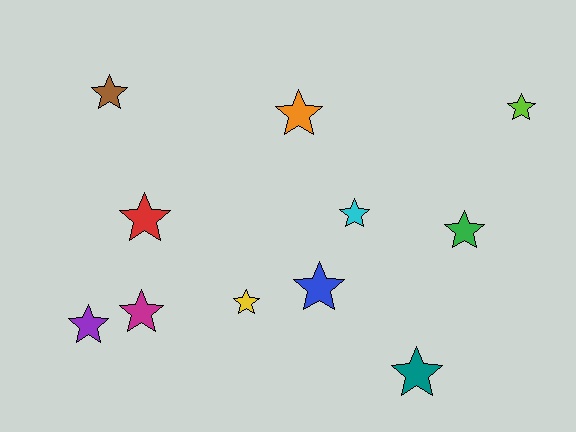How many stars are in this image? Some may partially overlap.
There are 11 stars.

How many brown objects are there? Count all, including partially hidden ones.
There is 1 brown object.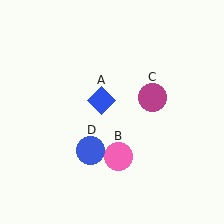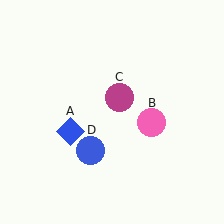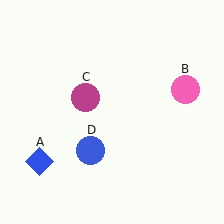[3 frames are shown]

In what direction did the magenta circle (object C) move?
The magenta circle (object C) moved left.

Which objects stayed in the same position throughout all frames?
Blue circle (object D) remained stationary.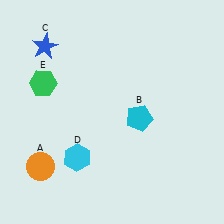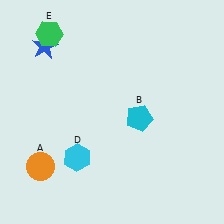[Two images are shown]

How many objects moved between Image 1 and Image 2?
1 object moved between the two images.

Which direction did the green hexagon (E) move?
The green hexagon (E) moved up.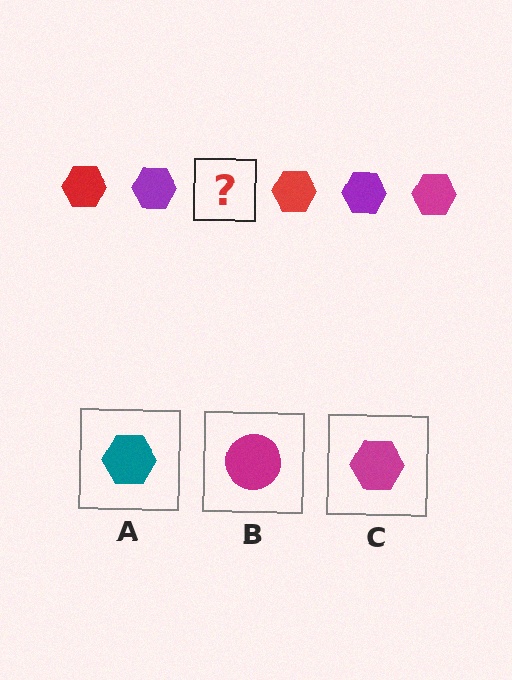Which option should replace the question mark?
Option C.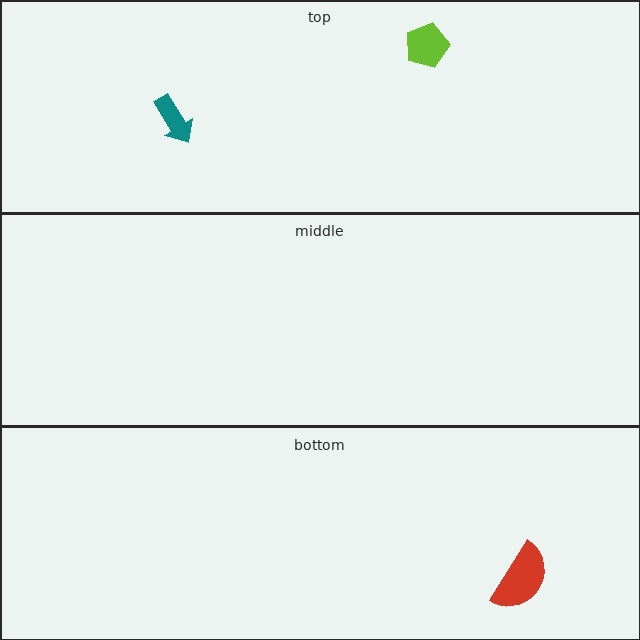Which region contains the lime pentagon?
The top region.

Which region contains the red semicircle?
The bottom region.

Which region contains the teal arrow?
The top region.